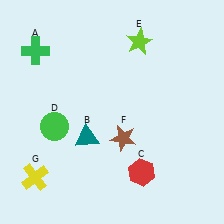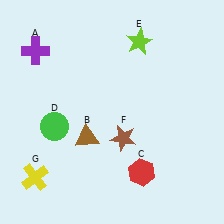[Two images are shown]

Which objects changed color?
A changed from green to purple. B changed from teal to brown.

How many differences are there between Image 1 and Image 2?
There are 2 differences between the two images.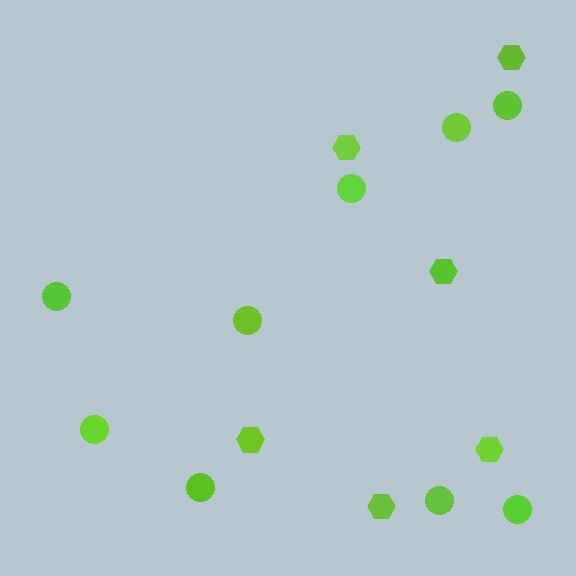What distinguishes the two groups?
There are 2 groups: one group of hexagons (6) and one group of circles (9).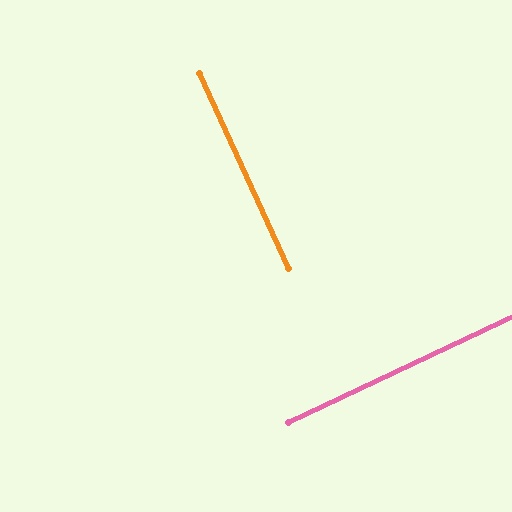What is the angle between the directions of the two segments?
Approximately 89 degrees.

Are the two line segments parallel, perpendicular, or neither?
Perpendicular — they meet at approximately 89°.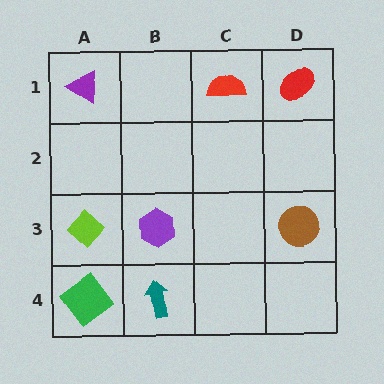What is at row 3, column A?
A lime diamond.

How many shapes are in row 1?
3 shapes.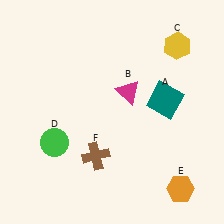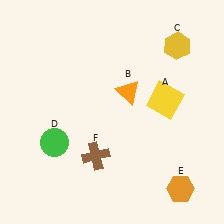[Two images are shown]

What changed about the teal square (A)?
In Image 1, A is teal. In Image 2, it changed to yellow.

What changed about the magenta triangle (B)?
In Image 1, B is magenta. In Image 2, it changed to orange.